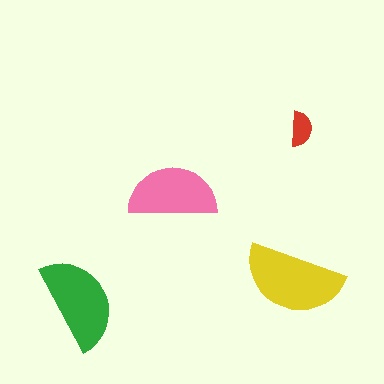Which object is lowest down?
The green semicircle is bottommost.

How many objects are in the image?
There are 4 objects in the image.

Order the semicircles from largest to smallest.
the yellow one, the green one, the pink one, the red one.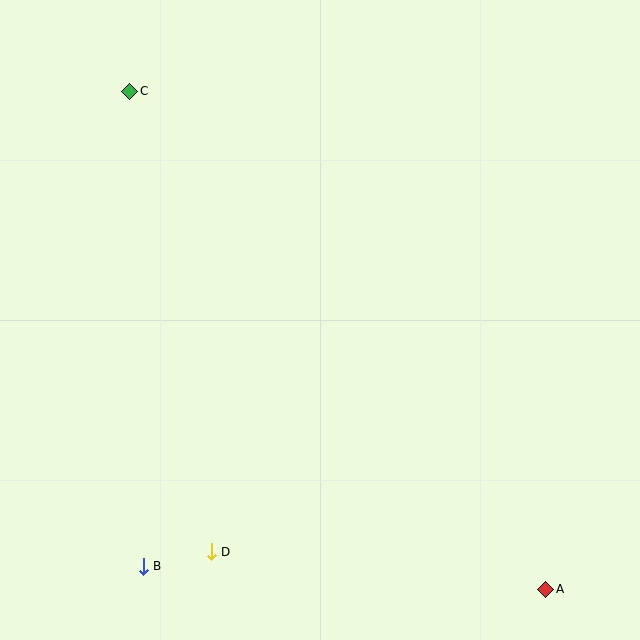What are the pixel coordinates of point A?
Point A is at (546, 589).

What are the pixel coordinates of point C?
Point C is at (130, 91).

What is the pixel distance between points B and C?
The distance between B and C is 476 pixels.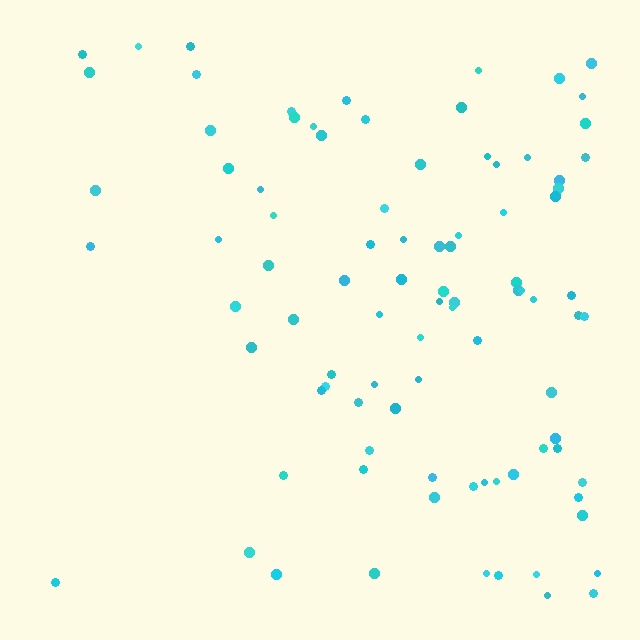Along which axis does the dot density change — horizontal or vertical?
Horizontal.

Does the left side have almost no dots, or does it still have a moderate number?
Still a moderate number, just noticeably fewer than the right.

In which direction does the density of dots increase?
From left to right, with the right side densest.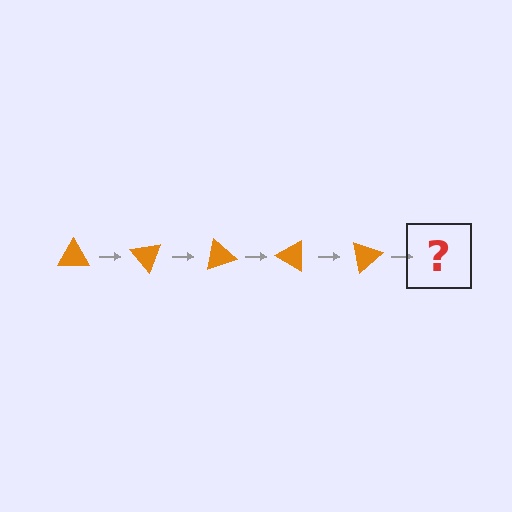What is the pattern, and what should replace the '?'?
The pattern is that the triangle rotates 50 degrees each step. The '?' should be an orange triangle rotated 250 degrees.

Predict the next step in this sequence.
The next step is an orange triangle rotated 250 degrees.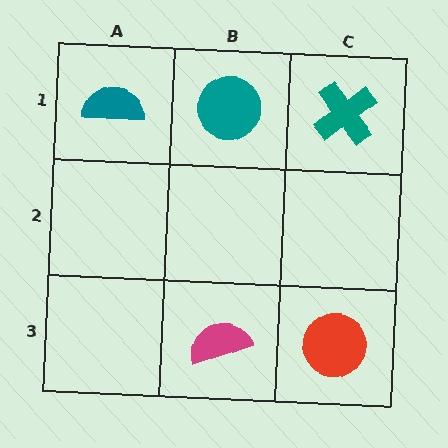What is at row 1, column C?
A teal cross.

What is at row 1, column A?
A teal semicircle.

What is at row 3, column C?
A red circle.